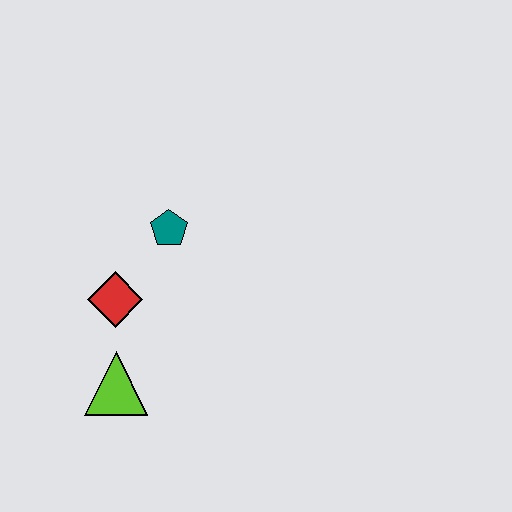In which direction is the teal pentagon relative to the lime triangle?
The teal pentagon is above the lime triangle.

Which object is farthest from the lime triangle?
The teal pentagon is farthest from the lime triangle.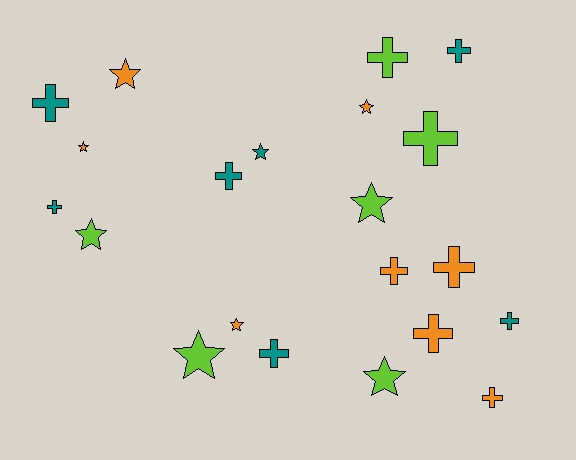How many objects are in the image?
There are 21 objects.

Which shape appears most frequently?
Cross, with 12 objects.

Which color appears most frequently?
Orange, with 8 objects.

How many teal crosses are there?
There are 6 teal crosses.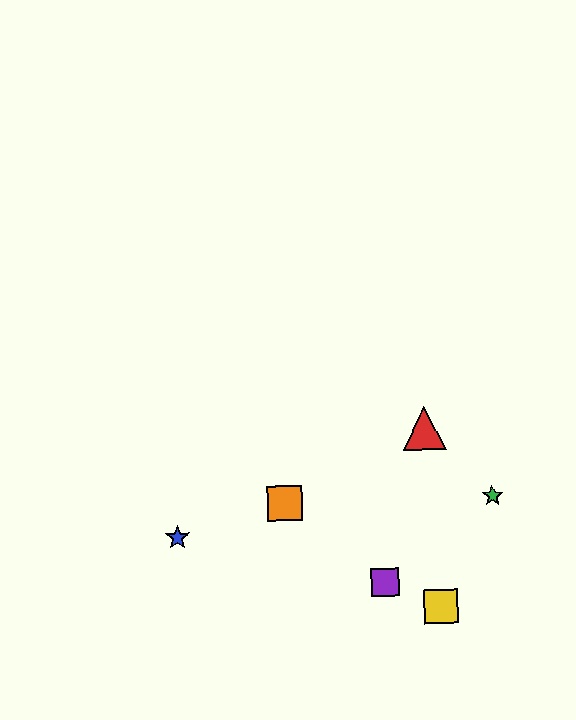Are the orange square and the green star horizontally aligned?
Yes, both are at y≈503.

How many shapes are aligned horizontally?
2 shapes (the green star, the orange square) are aligned horizontally.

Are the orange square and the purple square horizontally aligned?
No, the orange square is at y≈503 and the purple square is at y≈582.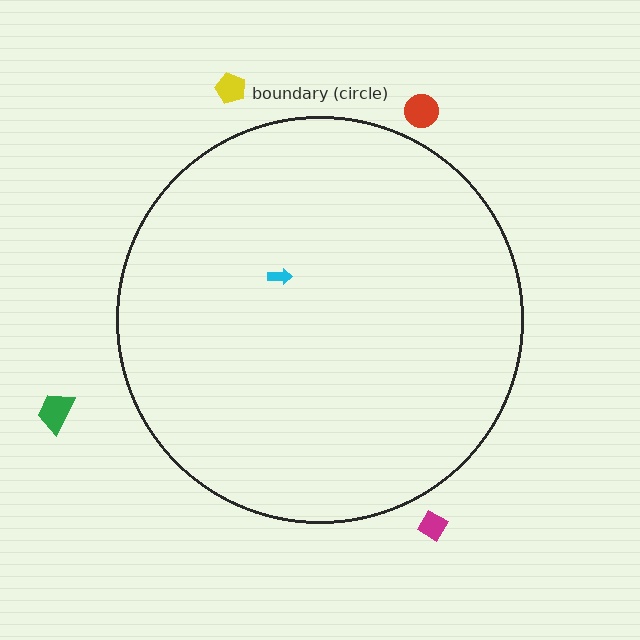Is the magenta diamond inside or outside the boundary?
Outside.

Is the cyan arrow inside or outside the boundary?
Inside.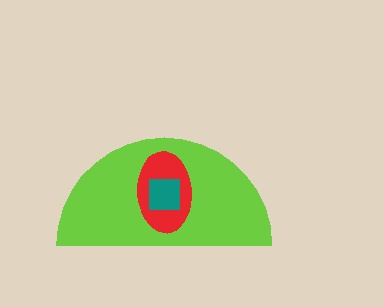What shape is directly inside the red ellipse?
The teal square.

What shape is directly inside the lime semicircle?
The red ellipse.